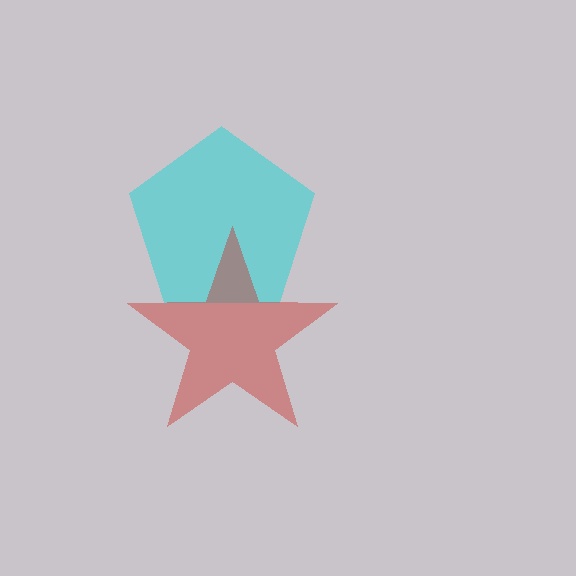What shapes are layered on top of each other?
The layered shapes are: a cyan pentagon, a red star.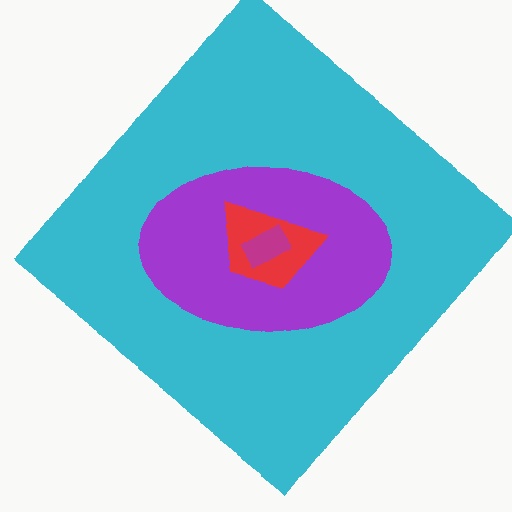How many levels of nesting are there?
4.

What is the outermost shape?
The cyan diamond.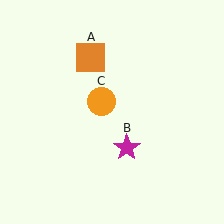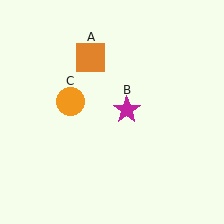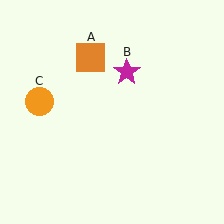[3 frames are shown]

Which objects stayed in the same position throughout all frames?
Orange square (object A) remained stationary.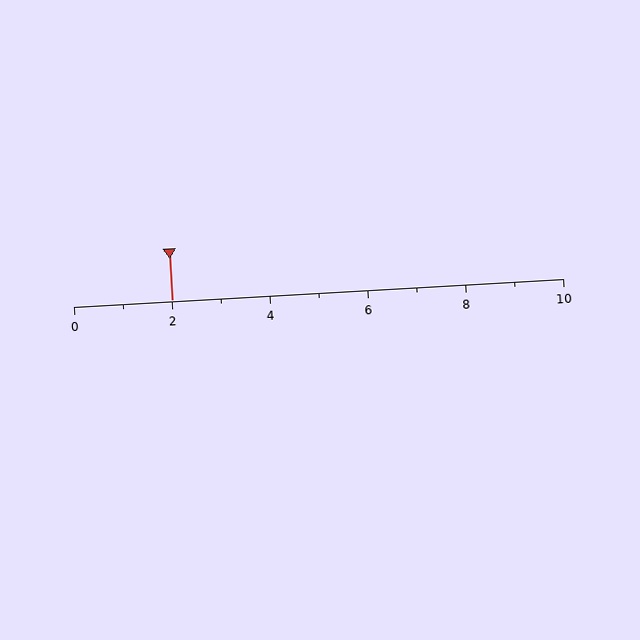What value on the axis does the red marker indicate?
The marker indicates approximately 2.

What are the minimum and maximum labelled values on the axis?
The axis runs from 0 to 10.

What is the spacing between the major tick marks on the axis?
The major ticks are spaced 2 apart.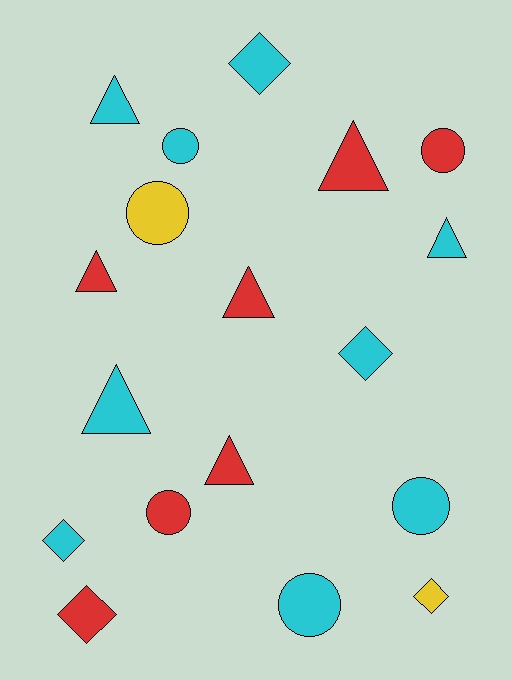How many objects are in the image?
There are 18 objects.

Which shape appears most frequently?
Triangle, with 7 objects.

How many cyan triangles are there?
There are 3 cyan triangles.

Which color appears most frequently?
Cyan, with 9 objects.